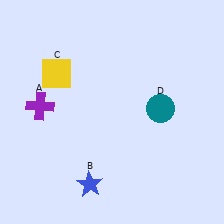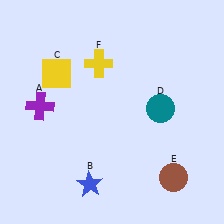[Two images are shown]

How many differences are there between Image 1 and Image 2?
There are 2 differences between the two images.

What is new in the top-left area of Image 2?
A yellow cross (F) was added in the top-left area of Image 2.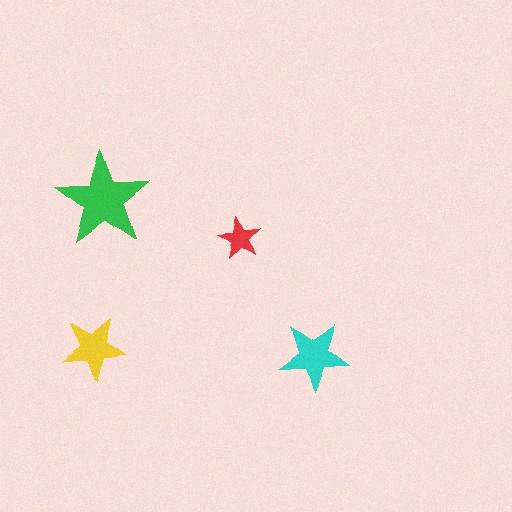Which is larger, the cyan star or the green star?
The green one.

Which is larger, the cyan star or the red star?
The cyan one.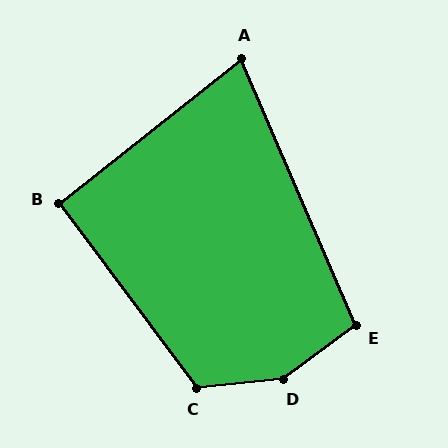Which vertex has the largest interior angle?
D, at approximately 149 degrees.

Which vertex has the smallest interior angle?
A, at approximately 75 degrees.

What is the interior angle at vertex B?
Approximately 92 degrees (approximately right).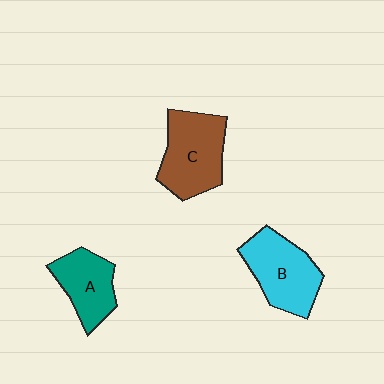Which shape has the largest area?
Shape C (brown).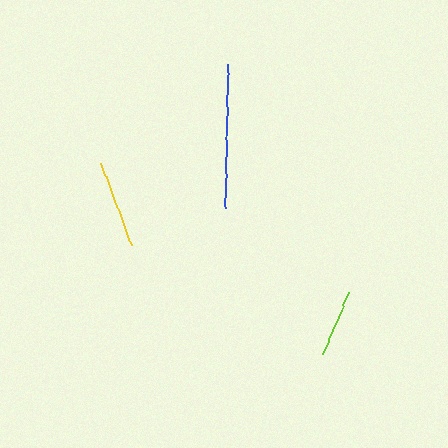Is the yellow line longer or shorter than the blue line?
The blue line is longer than the yellow line.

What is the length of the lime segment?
The lime segment is approximately 67 pixels long.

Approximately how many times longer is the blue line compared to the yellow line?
The blue line is approximately 1.7 times the length of the yellow line.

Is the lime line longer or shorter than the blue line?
The blue line is longer than the lime line.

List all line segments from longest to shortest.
From longest to shortest: blue, yellow, lime.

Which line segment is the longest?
The blue line is the longest at approximately 144 pixels.